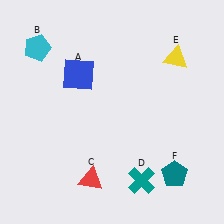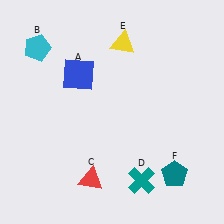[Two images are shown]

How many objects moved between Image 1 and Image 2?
1 object moved between the two images.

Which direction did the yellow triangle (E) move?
The yellow triangle (E) moved left.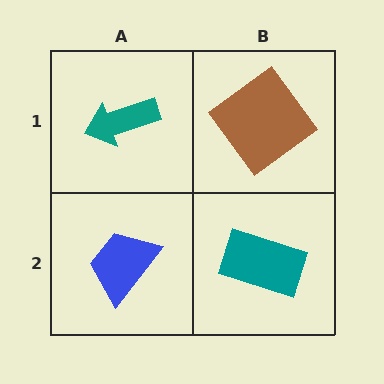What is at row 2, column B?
A teal rectangle.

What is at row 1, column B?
A brown diamond.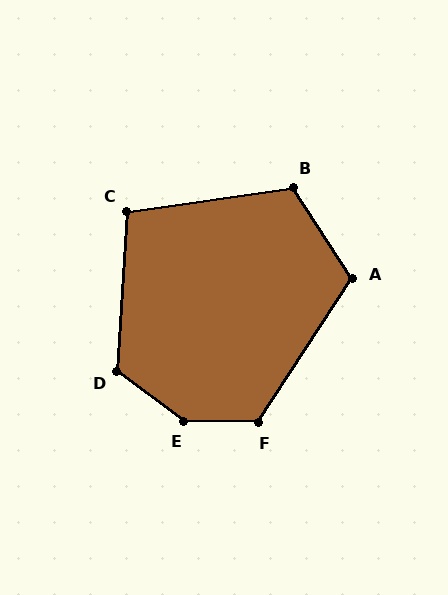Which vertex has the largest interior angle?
E, at approximately 145 degrees.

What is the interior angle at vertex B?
Approximately 115 degrees (obtuse).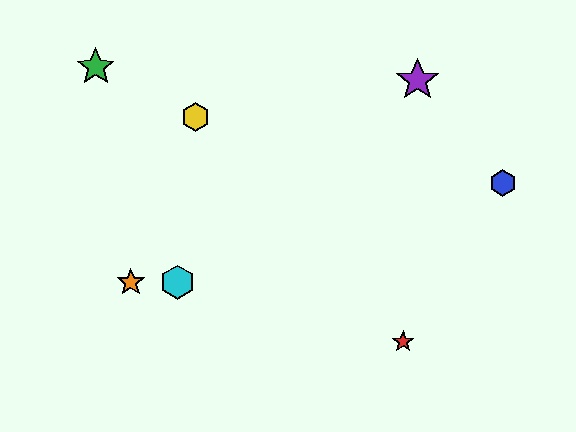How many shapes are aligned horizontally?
2 shapes (the orange star, the cyan hexagon) are aligned horizontally.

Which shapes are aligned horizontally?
The orange star, the cyan hexagon are aligned horizontally.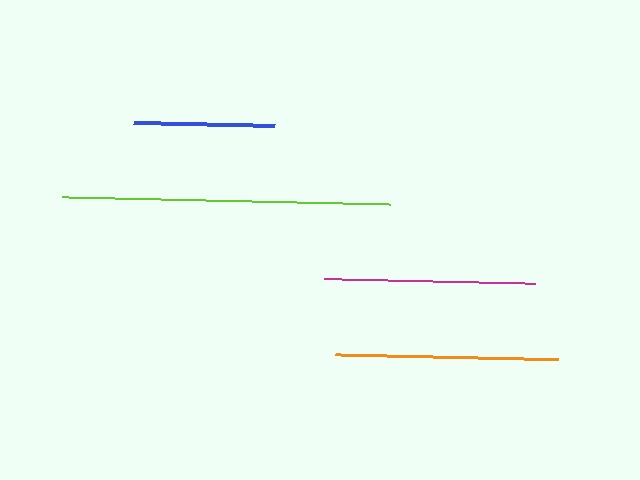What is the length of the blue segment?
The blue segment is approximately 141 pixels long.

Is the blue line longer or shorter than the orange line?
The orange line is longer than the blue line.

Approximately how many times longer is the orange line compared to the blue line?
The orange line is approximately 1.6 times the length of the blue line.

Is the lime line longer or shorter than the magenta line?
The lime line is longer than the magenta line.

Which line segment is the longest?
The lime line is the longest at approximately 328 pixels.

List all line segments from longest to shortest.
From longest to shortest: lime, orange, magenta, blue.